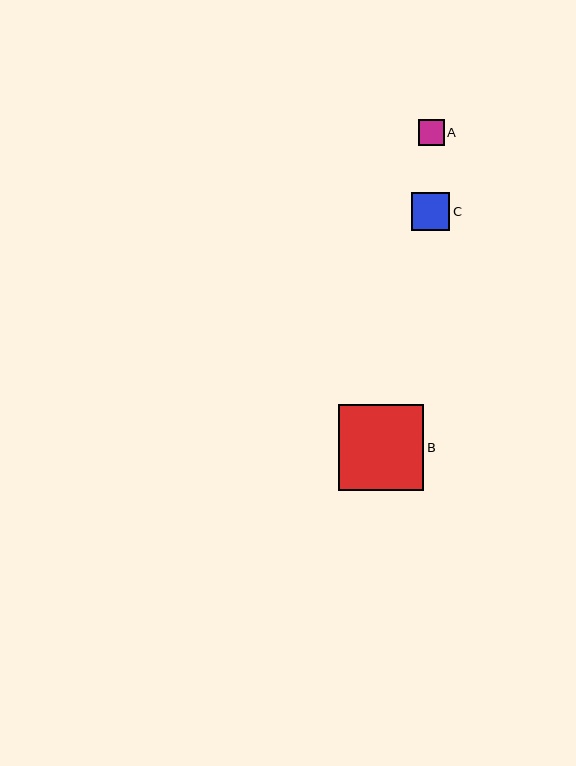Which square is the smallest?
Square A is the smallest with a size of approximately 26 pixels.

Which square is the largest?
Square B is the largest with a size of approximately 86 pixels.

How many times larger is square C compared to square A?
Square C is approximately 1.5 times the size of square A.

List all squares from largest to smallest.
From largest to smallest: B, C, A.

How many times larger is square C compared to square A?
Square C is approximately 1.5 times the size of square A.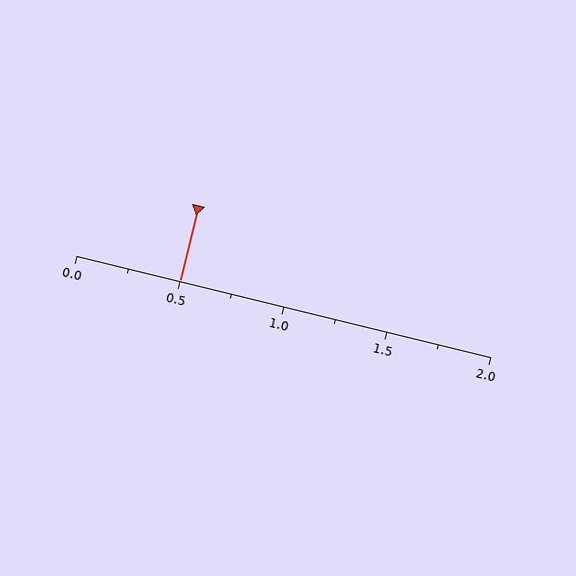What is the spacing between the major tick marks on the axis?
The major ticks are spaced 0.5 apart.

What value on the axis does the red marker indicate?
The marker indicates approximately 0.5.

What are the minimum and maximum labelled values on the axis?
The axis runs from 0.0 to 2.0.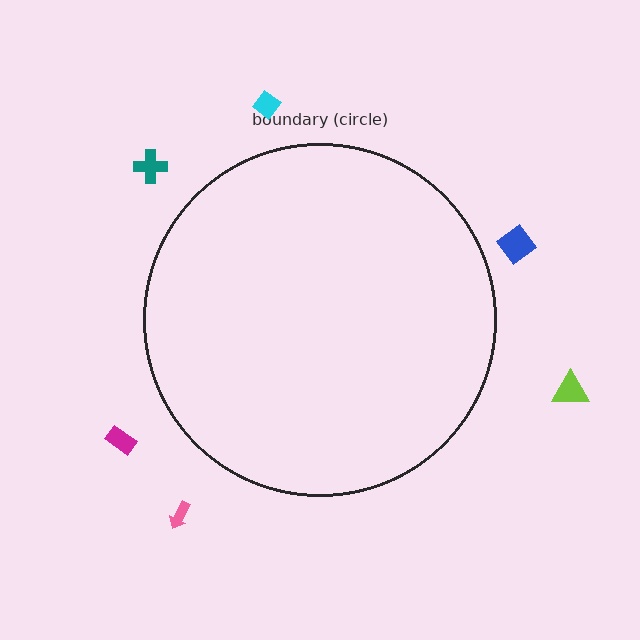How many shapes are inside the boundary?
0 inside, 6 outside.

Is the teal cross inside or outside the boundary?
Outside.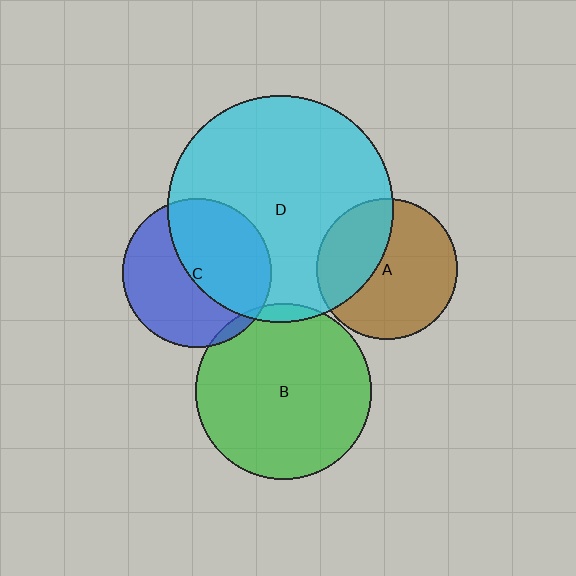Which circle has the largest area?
Circle D (cyan).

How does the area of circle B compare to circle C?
Approximately 1.4 times.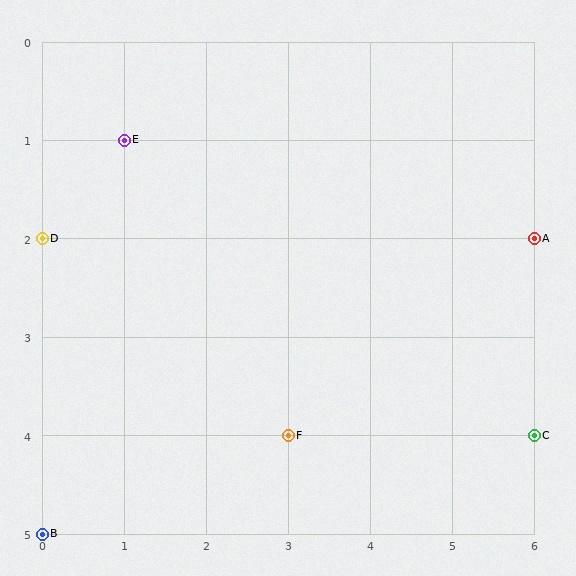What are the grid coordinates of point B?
Point B is at grid coordinates (0, 5).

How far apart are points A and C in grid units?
Points A and C are 2 rows apart.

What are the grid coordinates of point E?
Point E is at grid coordinates (1, 1).